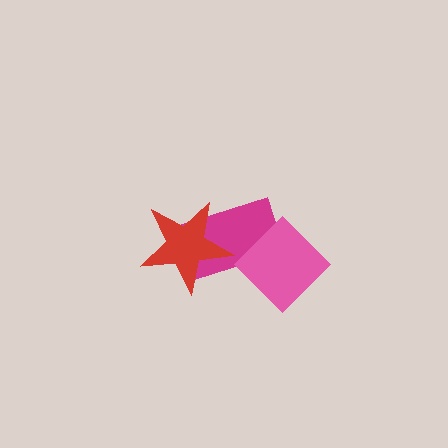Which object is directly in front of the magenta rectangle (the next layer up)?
The red star is directly in front of the magenta rectangle.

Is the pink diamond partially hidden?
No, no other shape covers it.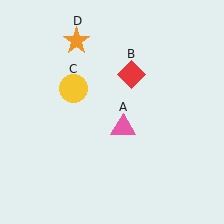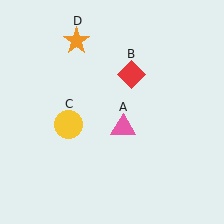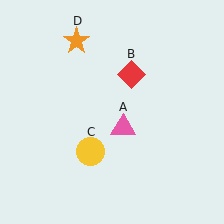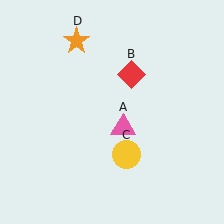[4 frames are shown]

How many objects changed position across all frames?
1 object changed position: yellow circle (object C).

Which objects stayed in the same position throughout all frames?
Pink triangle (object A) and red diamond (object B) and orange star (object D) remained stationary.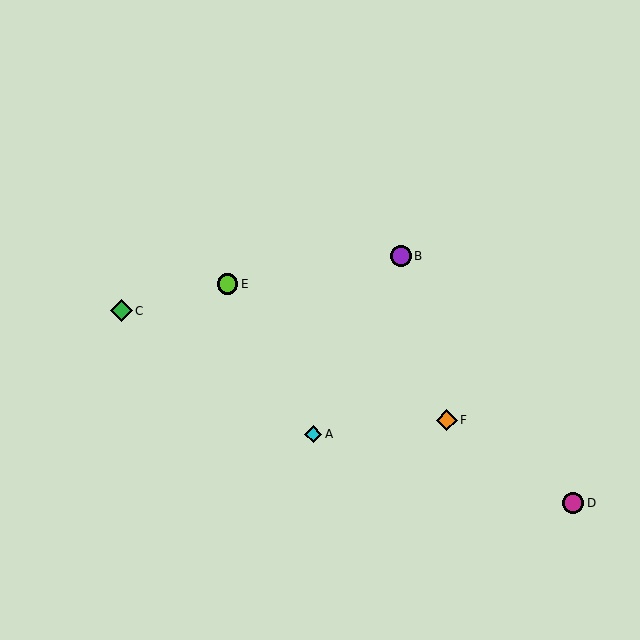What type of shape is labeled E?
Shape E is a lime circle.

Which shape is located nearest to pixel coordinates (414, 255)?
The purple circle (labeled B) at (401, 256) is nearest to that location.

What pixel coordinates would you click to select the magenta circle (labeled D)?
Click at (573, 503) to select the magenta circle D.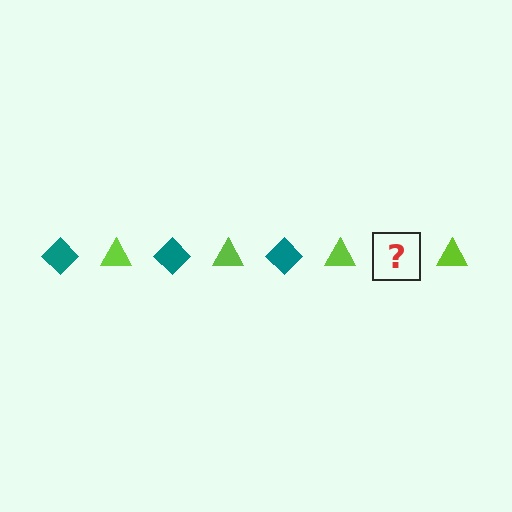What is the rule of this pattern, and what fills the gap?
The rule is that the pattern alternates between teal diamond and lime triangle. The gap should be filled with a teal diamond.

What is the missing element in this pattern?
The missing element is a teal diamond.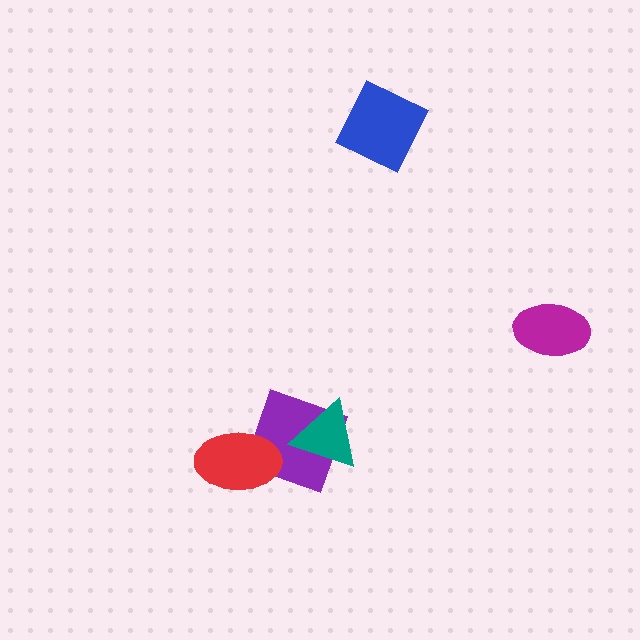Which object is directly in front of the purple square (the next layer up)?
The red ellipse is directly in front of the purple square.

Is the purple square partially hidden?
Yes, it is partially covered by another shape.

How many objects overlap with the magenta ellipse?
0 objects overlap with the magenta ellipse.